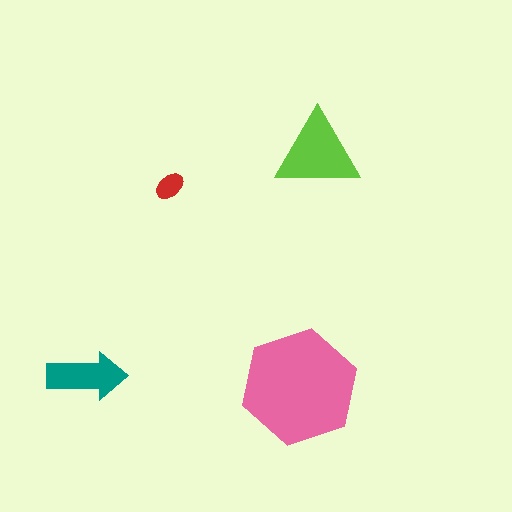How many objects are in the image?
There are 4 objects in the image.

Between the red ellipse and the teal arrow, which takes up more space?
The teal arrow.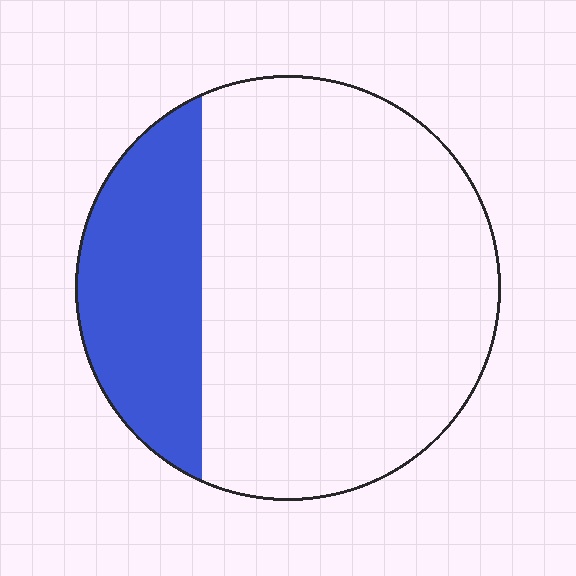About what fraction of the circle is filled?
About one quarter (1/4).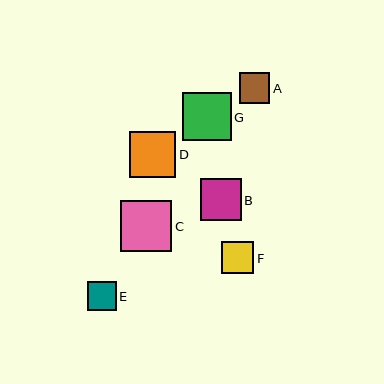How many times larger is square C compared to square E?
Square C is approximately 1.8 times the size of square E.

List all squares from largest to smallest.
From largest to smallest: C, G, D, B, F, A, E.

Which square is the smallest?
Square E is the smallest with a size of approximately 29 pixels.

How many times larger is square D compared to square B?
Square D is approximately 1.1 times the size of square B.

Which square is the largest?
Square C is the largest with a size of approximately 51 pixels.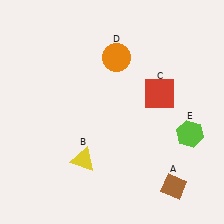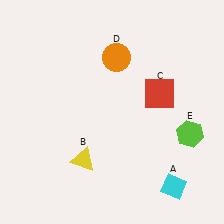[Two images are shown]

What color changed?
The diamond (A) changed from brown in Image 1 to cyan in Image 2.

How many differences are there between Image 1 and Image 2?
There is 1 difference between the two images.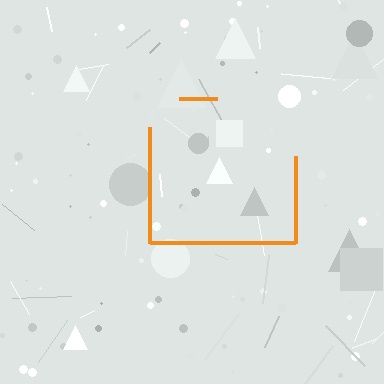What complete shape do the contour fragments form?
The contour fragments form a square.